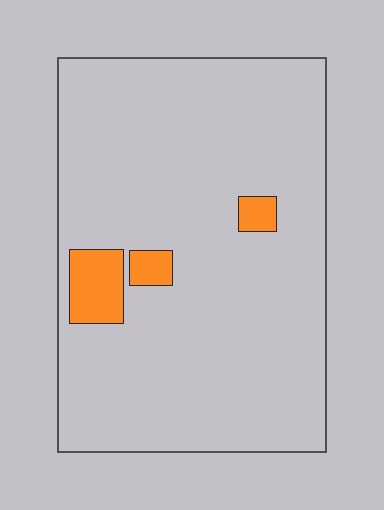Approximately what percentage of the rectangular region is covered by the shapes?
Approximately 5%.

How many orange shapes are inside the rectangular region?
3.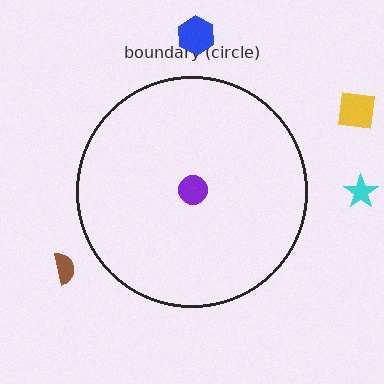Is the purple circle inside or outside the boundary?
Inside.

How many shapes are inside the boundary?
1 inside, 4 outside.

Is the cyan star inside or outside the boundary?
Outside.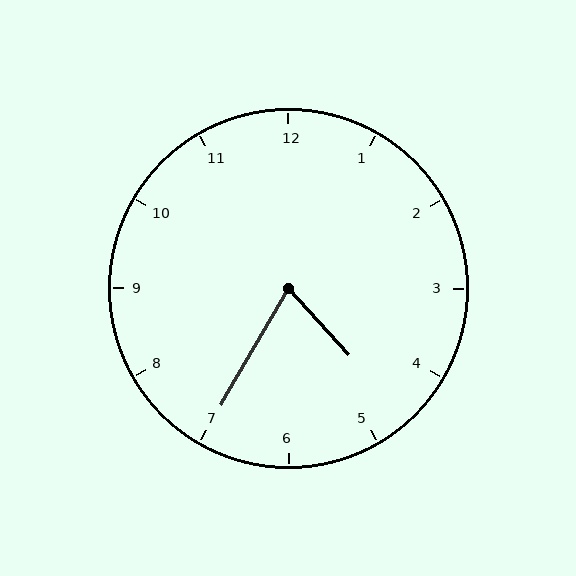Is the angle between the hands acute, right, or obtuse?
It is acute.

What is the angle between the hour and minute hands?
Approximately 72 degrees.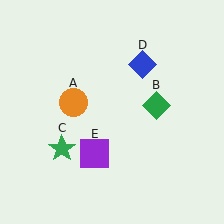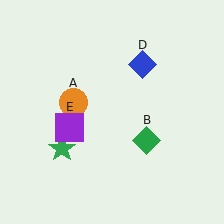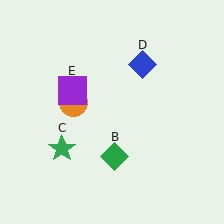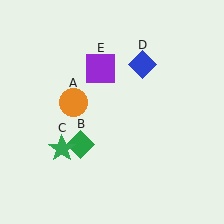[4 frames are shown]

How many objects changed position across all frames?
2 objects changed position: green diamond (object B), purple square (object E).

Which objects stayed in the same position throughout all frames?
Orange circle (object A) and green star (object C) and blue diamond (object D) remained stationary.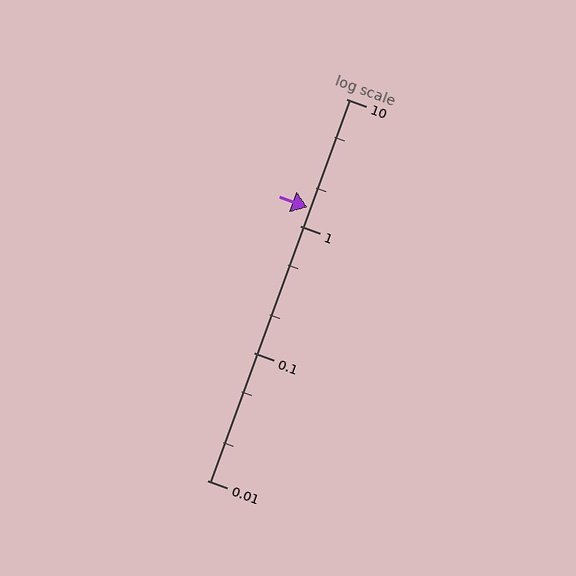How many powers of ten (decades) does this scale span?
The scale spans 3 decades, from 0.01 to 10.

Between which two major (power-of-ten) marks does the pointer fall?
The pointer is between 1 and 10.